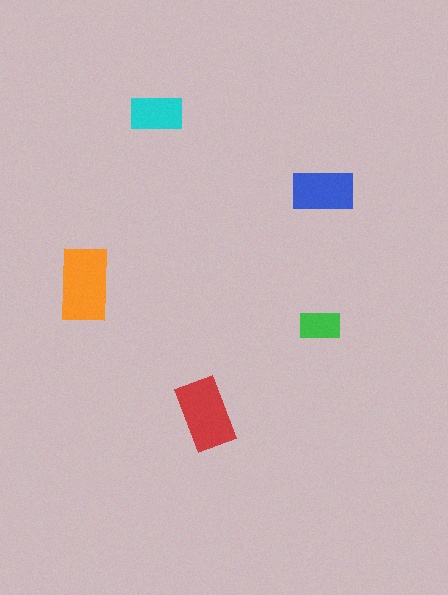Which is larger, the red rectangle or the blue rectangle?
The red one.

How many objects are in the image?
There are 5 objects in the image.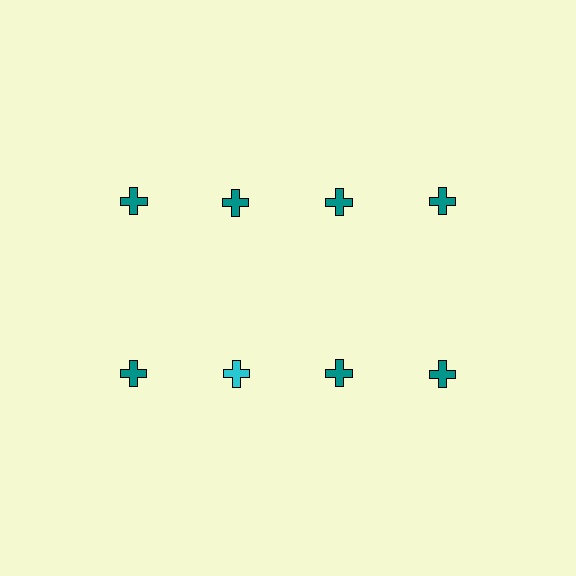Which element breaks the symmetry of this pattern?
The cyan cross in the second row, second from left column breaks the symmetry. All other shapes are teal crosses.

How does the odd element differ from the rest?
It has a different color: cyan instead of teal.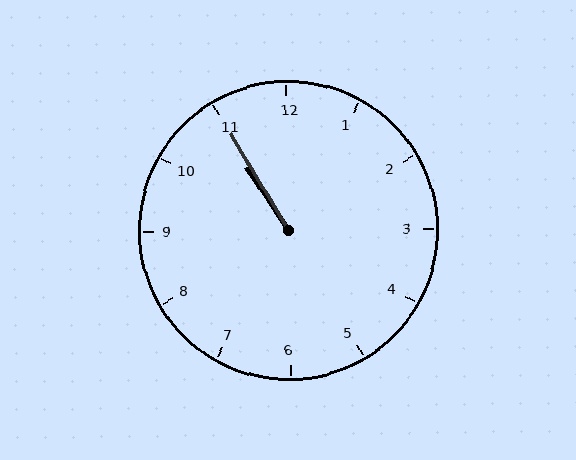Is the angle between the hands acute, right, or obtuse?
It is acute.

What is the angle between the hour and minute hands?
Approximately 2 degrees.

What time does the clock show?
10:55.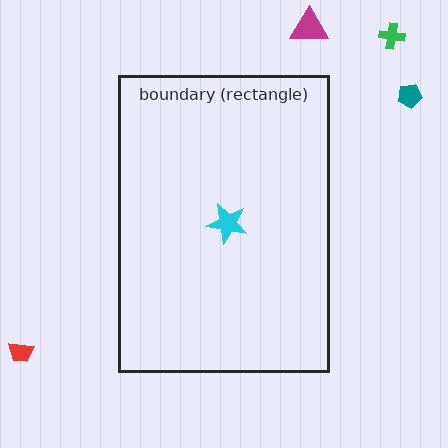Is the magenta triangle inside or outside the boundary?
Outside.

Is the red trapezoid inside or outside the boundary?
Outside.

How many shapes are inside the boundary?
1 inside, 4 outside.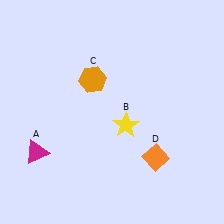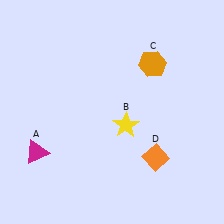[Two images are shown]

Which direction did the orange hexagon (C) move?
The orange hexagon (C) moved right.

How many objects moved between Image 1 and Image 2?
1 object moved between the two images.